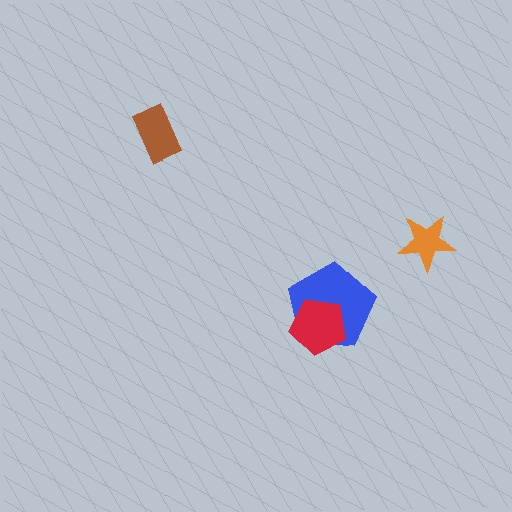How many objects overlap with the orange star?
0 objects overlap with the orange star.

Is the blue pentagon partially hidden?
Yes, it is partially covered by another shape.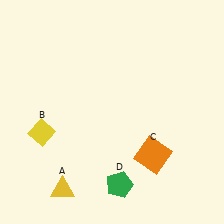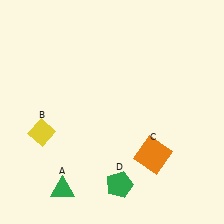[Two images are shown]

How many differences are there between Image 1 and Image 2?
There is 1 difference between the two images.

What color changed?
The triangle (A) changed from yellow in Image 1 to green in Image 2.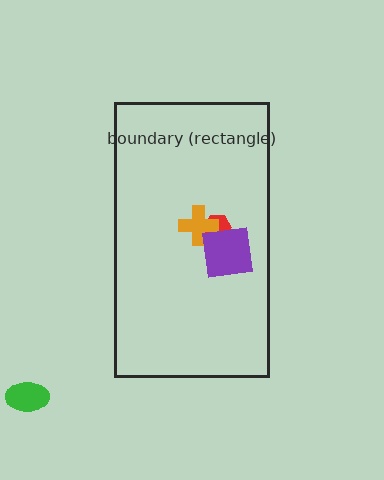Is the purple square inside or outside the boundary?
Inside.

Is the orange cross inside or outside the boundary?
Inside.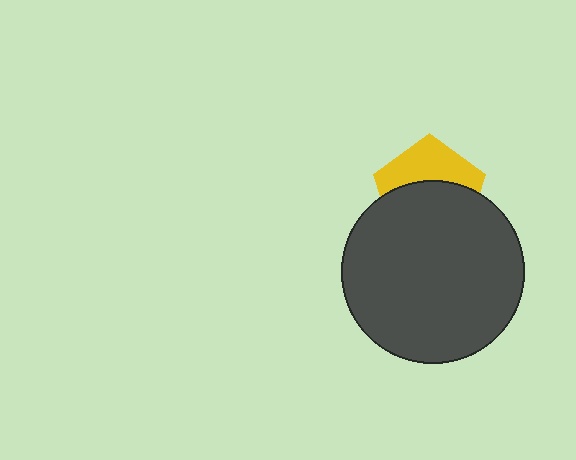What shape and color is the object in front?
The object in front is a dark gray circle.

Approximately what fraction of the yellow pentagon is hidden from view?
Roughly 59% of the yellow pentagon is hidden behind the dark gray circle.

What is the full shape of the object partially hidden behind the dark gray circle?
The partially hidden object is a yellow pentagon.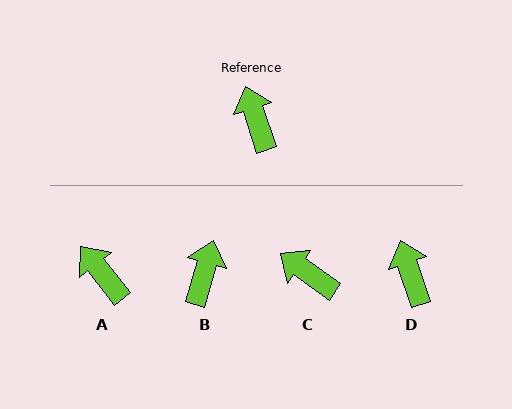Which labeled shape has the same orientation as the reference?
D.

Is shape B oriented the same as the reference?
No, it is off by about 34 degrees.